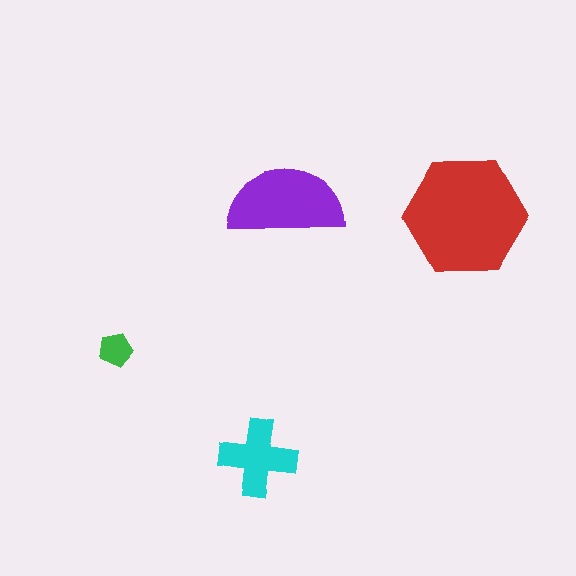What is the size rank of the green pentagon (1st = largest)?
4th.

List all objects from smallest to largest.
The green pentagon, the cyan cross, the purple semicircle, the red hexagon.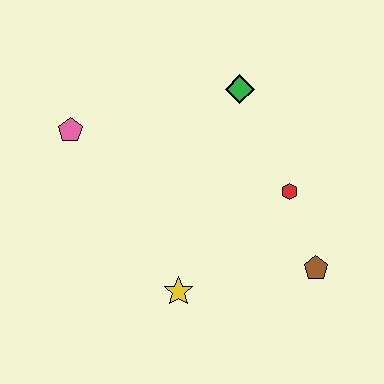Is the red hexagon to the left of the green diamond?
No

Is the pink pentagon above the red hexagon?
Yes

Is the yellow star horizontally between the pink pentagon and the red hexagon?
Yes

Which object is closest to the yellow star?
The brown pentagon is closest to the yellow star.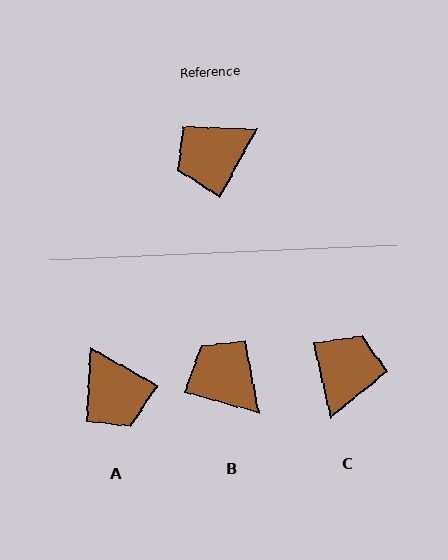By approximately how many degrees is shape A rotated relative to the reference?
Approximately 89 degrees counter-clockwise.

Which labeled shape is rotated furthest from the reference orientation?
C, about 139 degrees away.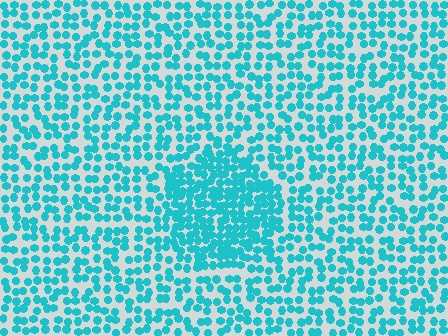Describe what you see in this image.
The image contains small cyan elements arranged at two different densities. A circle-shaped region is visible where the elements are more densely packed than the surrounding area.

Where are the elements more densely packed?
The elements are more densely packed inside the circle boundary.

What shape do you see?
I see a circle.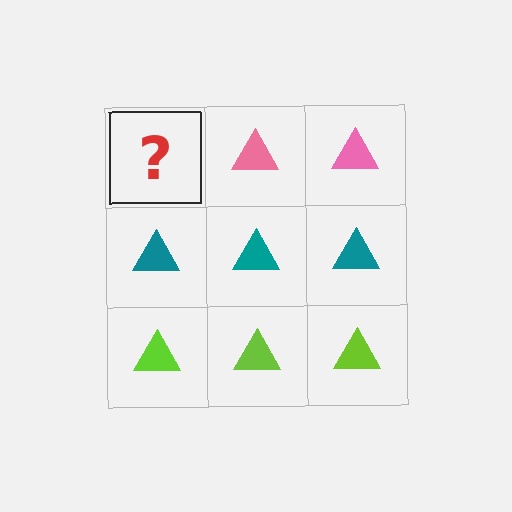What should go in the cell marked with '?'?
The missing cell should contain a pink triangle.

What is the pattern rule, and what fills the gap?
The rule is that each row has a consistent color. The gap should be filled with a pink triangle.